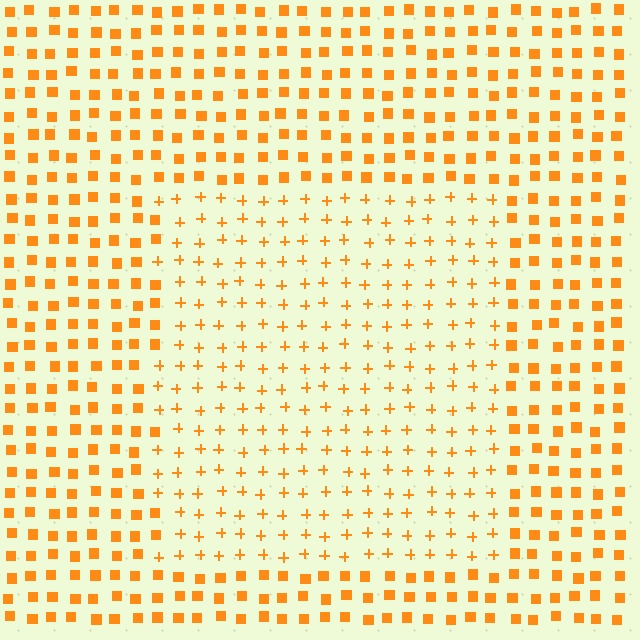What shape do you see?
I see a rectangle.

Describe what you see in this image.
The image is filled with small orange elements arranged in a uniform grid. A rectangle-shaped region contains plus signs, while the surrounding area contains squares. The boundary is defined purely by the change in element shape.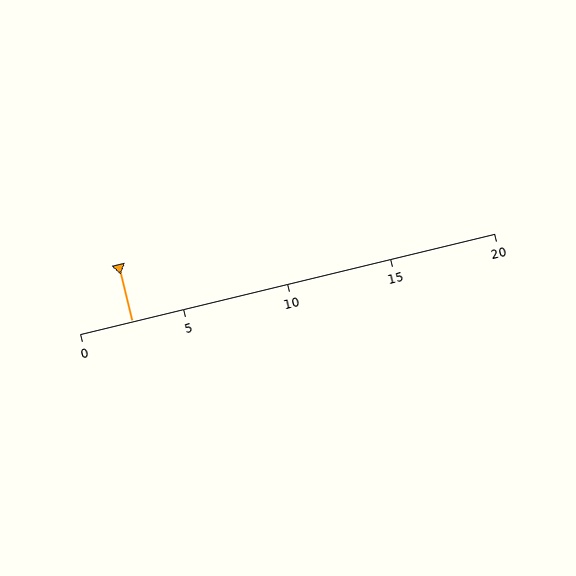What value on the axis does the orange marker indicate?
The marker indicates approximately 2.5.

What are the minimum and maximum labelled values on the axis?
The axis runs from 0 to 20.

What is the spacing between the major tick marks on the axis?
The major ticks are spaced 5 apart.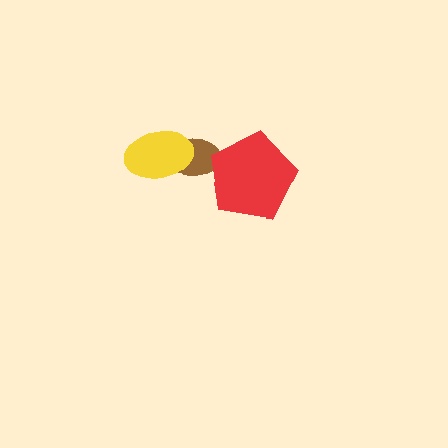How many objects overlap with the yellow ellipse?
1 object overlaps with the yellow ellipse.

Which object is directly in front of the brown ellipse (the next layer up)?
The red pentagon is directly in front of the brown ellipse.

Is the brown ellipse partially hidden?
Yes, it is partially covered by another shape.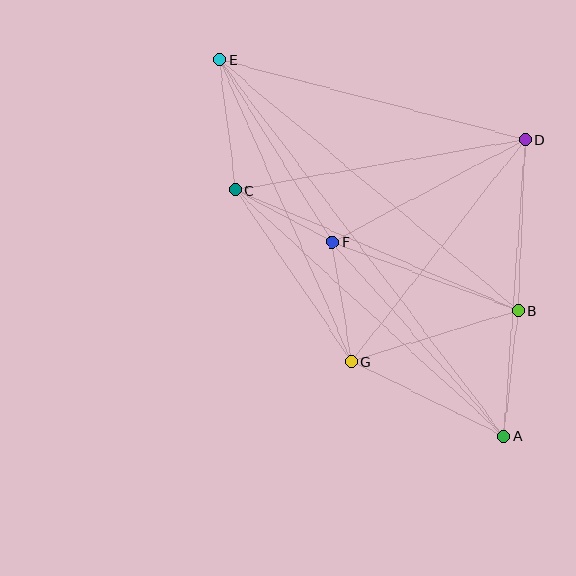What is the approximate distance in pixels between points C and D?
The distance between C and D is approximately 294 pixels.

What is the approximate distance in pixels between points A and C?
The distance between A and C is approximately 364 pixels.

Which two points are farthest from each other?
Points A and E are farthest from each other.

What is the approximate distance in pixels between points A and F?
The distance between A and F is approximately 259 pixels.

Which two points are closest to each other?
Points C and F are closest to each other.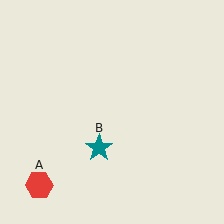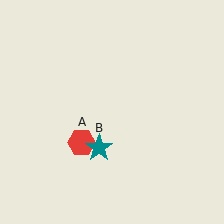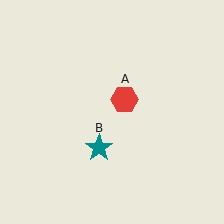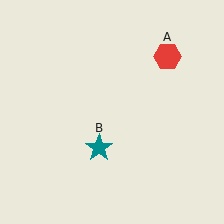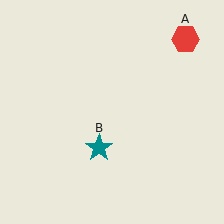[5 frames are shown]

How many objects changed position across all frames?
1 object changed position: red hexagon (object A).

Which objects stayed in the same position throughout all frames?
Teal star (object B) remained stationary.